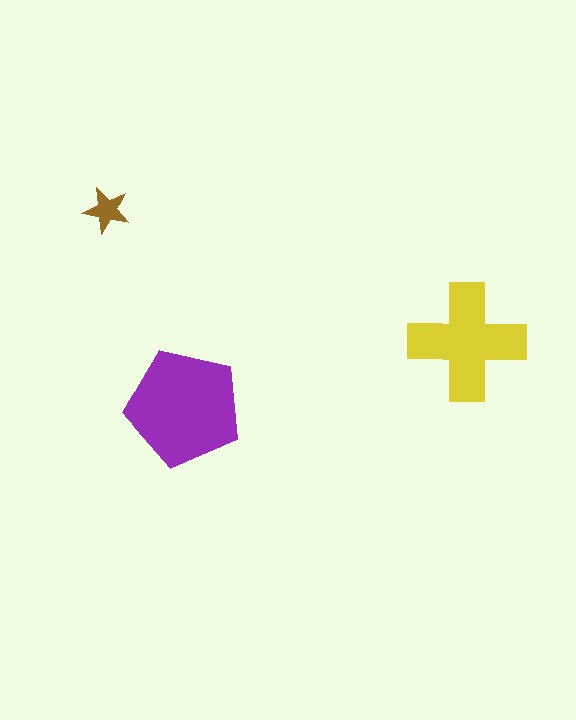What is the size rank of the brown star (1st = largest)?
3rd.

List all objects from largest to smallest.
The purple pentagon, the yellow cross, the brown star.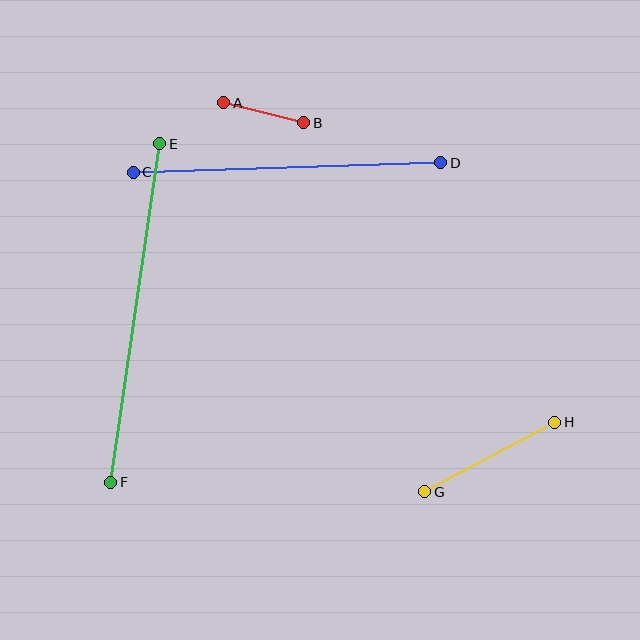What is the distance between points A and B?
The distance is approximately 83 pixels.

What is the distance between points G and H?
The distance is approximately 147 pixels.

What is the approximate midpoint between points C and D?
The midpoint is at approximately (287, 167) pixels.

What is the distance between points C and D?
The distance is approximately 308 pixels.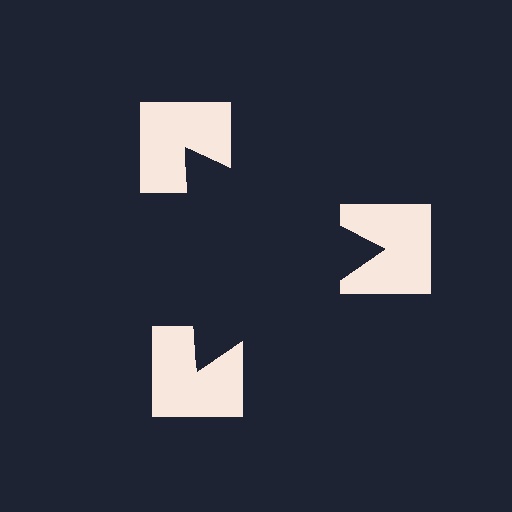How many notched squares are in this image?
There are 3 — one at each vertex of the illusory triangle.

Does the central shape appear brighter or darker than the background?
It typically appears slightly darker than the background, even though no actual brightness change is drawn.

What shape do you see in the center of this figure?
An illusory triangle — its edges are inferred from the aligned wedge cuts in the notched squares, not physically drawn.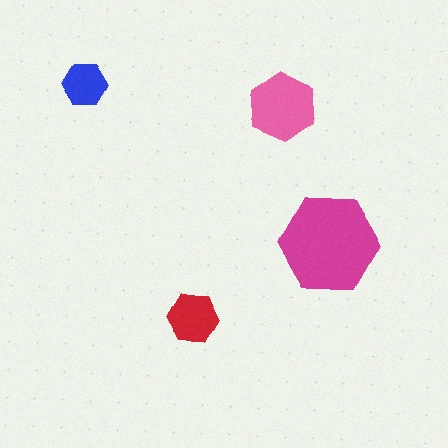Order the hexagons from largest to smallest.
the magenta one, the pink one, the red one, the blue one.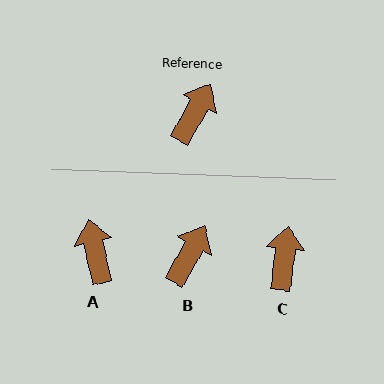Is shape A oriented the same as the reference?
No, it is off by about 42 degrees.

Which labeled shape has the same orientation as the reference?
B.